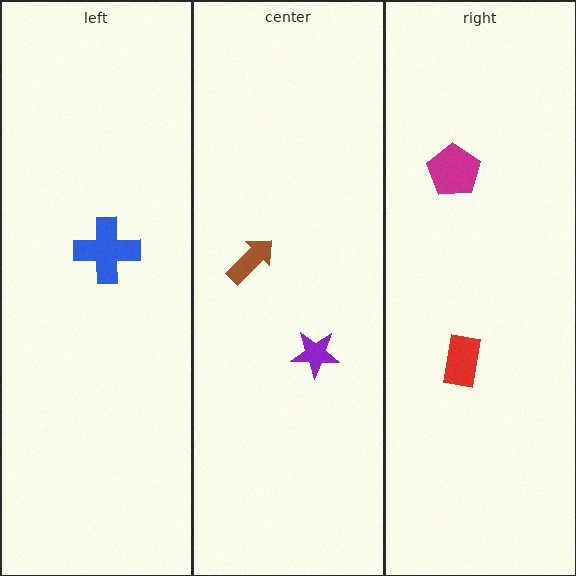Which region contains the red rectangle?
The right region.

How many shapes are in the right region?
2.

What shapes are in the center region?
The brown arrow, the purple star.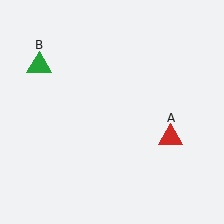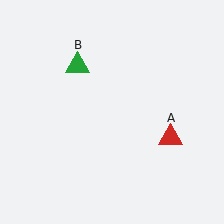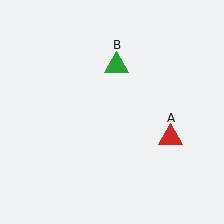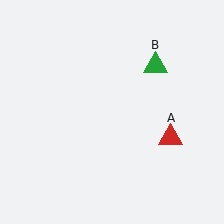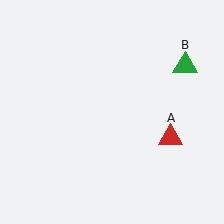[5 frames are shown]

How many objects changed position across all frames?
1 object changed position: green triangle (object B).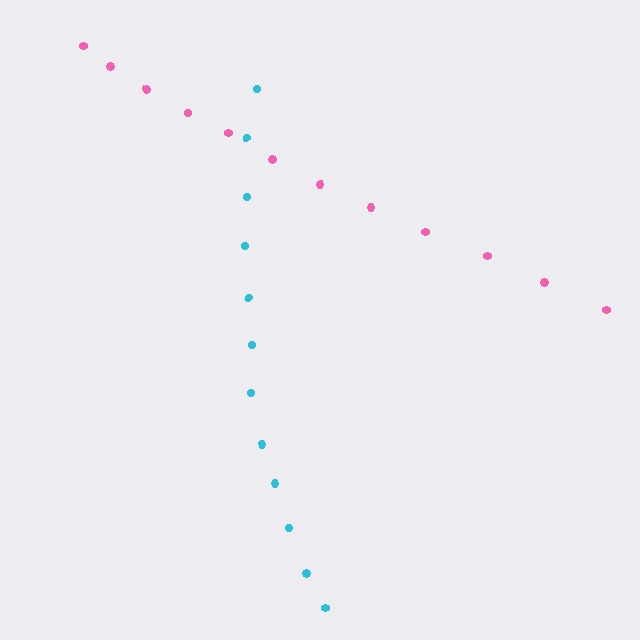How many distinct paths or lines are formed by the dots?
There are 2 distinct paths.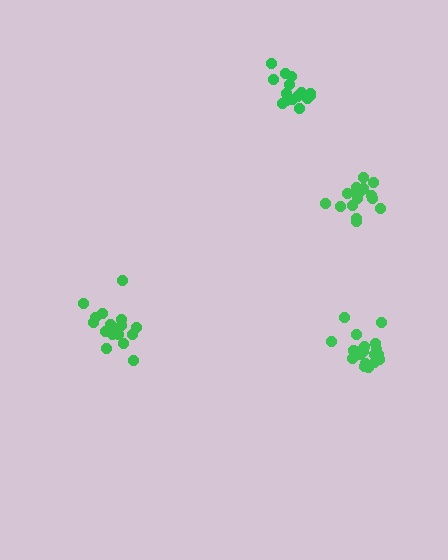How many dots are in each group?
Group 1: 16 dots, Group 2: 20 dots, Group 3: 17 dots, Group 4: 16 dots (69 total).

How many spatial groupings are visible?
There are 4 spatial groupings.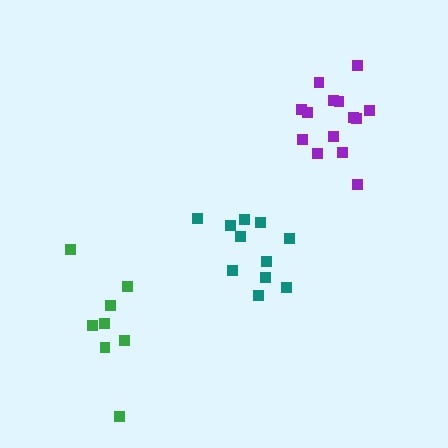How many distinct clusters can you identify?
There are 3 distinct clusters.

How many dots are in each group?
Group 1: 11 dots, Group 2: 8 dots, Group 3: 14 dots (33 total).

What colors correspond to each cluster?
The clusters are colored: teal, green, purple.